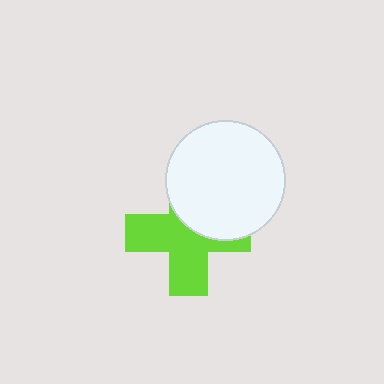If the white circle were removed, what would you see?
You would see the complete lime cross.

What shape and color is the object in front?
The object in front is a white circle.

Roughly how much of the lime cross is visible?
About half of it is visible (roughly 59%).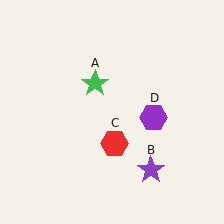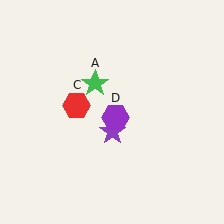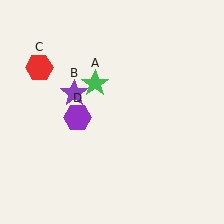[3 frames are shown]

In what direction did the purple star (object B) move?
The purple star (object B) moved up and to the left.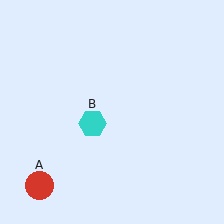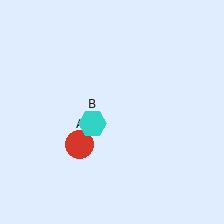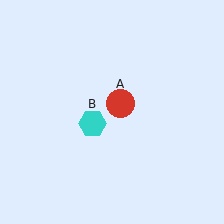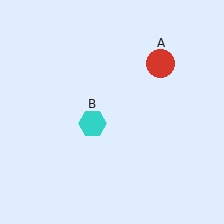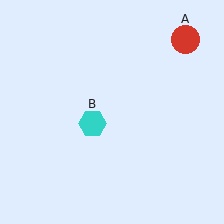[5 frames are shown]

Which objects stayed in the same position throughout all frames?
Cyan hexagon (object B) remained stationary.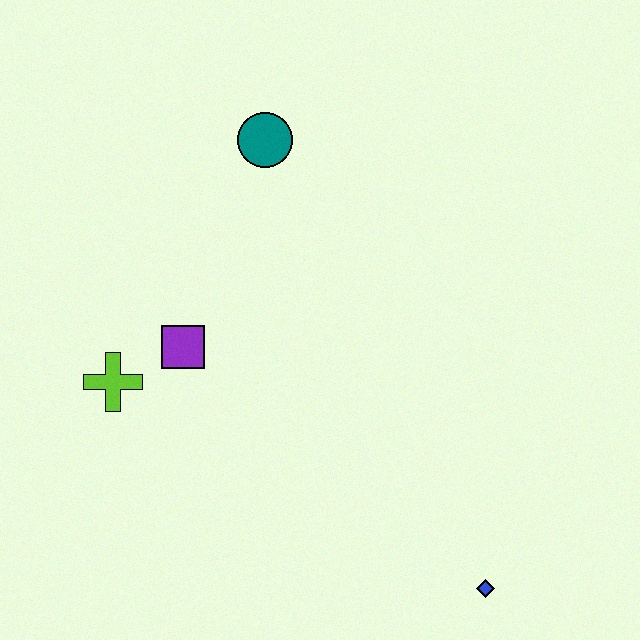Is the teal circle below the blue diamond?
No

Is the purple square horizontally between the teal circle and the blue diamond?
No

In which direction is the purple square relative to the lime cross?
The purple square is to the right of the lime cross.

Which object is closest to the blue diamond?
The purple square is closest to the blue diamond.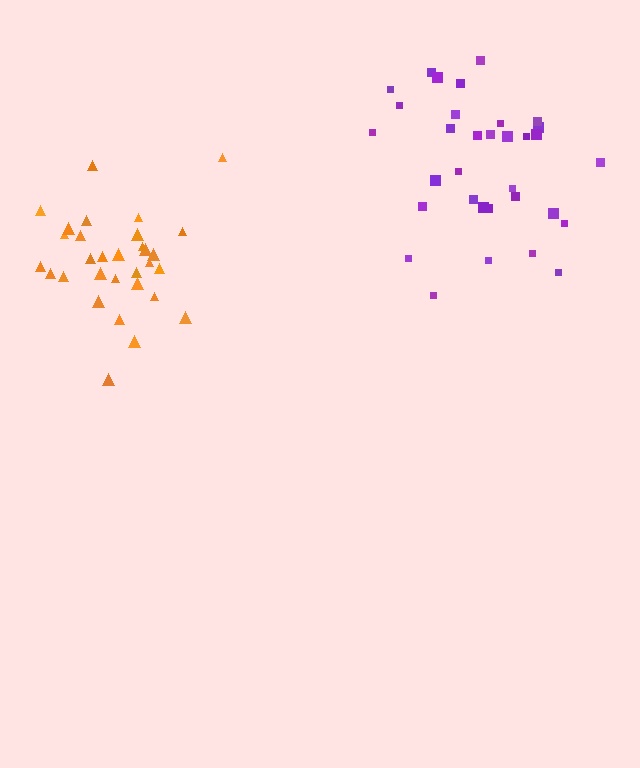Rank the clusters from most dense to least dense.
orange, purple.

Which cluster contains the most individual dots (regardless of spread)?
Purple (33).